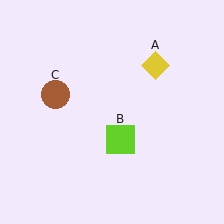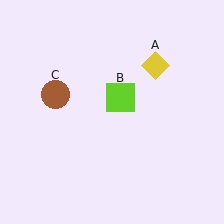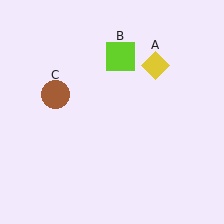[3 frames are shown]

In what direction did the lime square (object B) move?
The lime square (object B) moved up.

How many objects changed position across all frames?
1 object changed position: lime square (object B).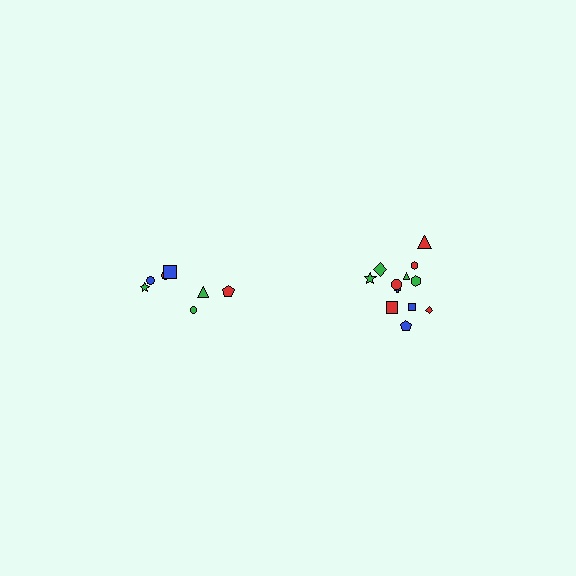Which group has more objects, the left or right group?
The right group.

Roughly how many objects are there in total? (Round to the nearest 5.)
Roughly 20 objects in total.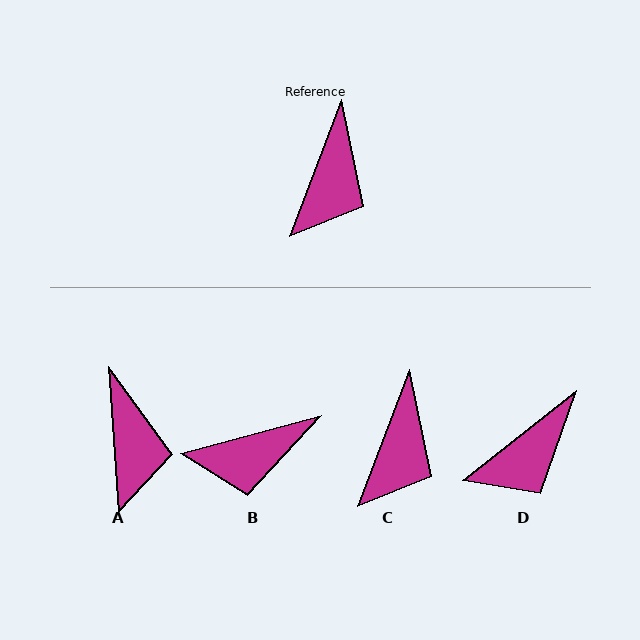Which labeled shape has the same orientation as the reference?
C.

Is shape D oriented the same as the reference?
No, it is off by about 31 degrees.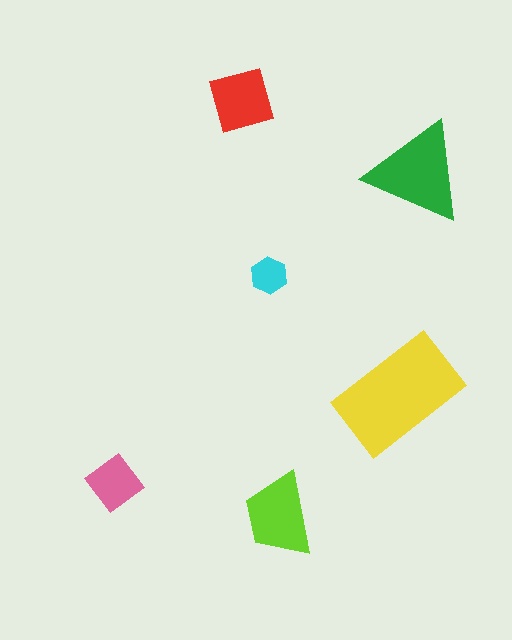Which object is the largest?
The yellow rectangle.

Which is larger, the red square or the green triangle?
The green triangle.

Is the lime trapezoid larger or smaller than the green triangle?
Smaller.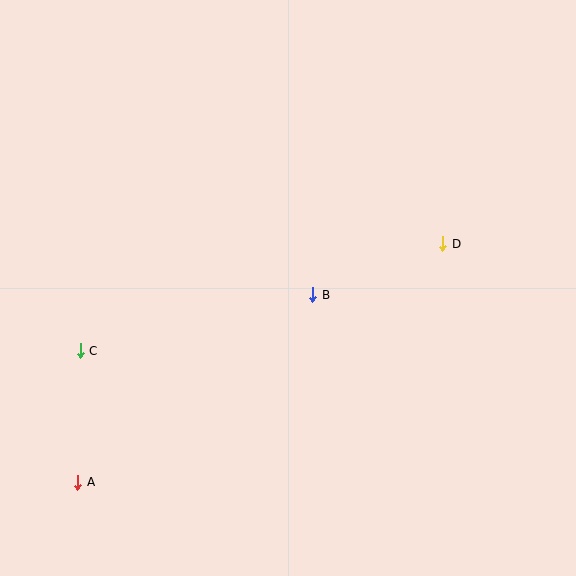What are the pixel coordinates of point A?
Point A is at (78, 482).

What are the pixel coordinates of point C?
Point C is at (80, 351).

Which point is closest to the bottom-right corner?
Point D is closest to the bottom-right corner.